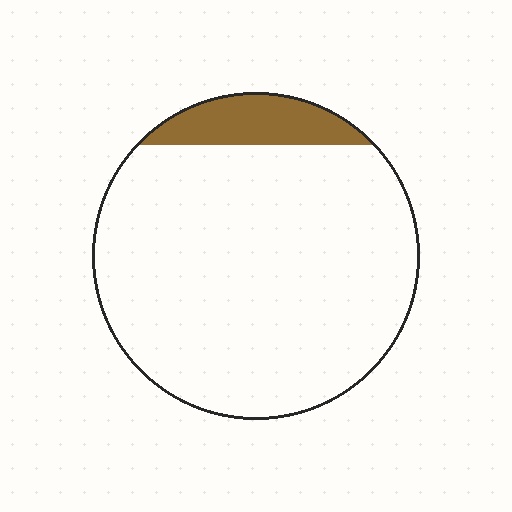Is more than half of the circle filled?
No.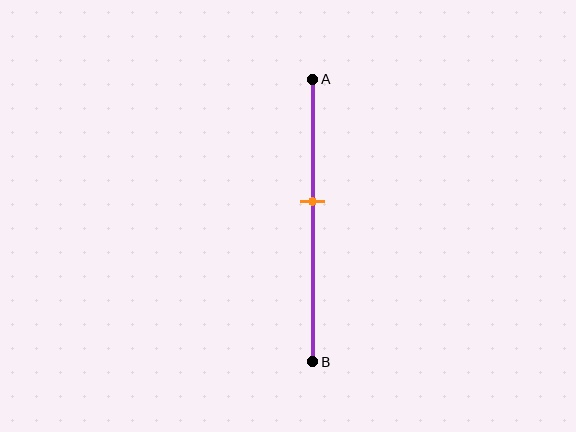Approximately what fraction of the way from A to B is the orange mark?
The orange mark is approximately 45% of the way from A to B.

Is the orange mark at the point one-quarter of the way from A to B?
No, the mark is at about 45% from A, not at the 25% one-quarter point.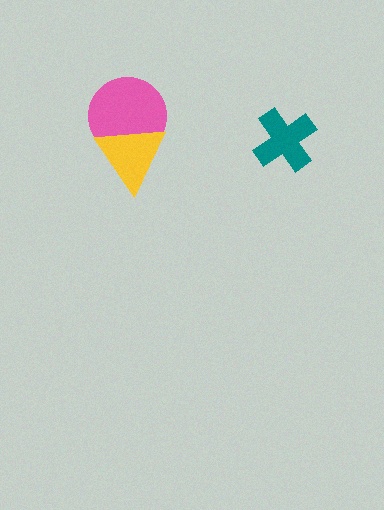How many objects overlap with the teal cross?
0 objects overlap with the teal cross.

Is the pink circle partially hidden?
Yes, it is partially covered by another shape.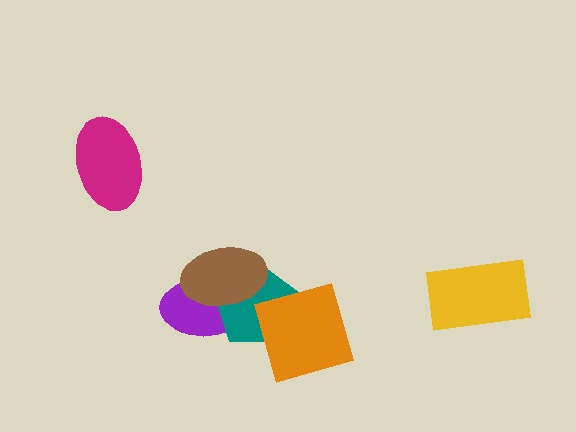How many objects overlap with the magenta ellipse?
0 objects overlap with the magenta ellipse.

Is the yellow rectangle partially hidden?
No, no other shape covers it.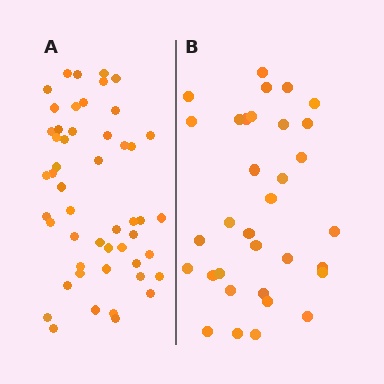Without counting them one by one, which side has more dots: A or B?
Region A (the left region) has more dots.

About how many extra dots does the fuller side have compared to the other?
Region A has approximately 15 more dots than region B.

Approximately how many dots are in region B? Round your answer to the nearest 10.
About 30 dots. (The exact count is 33, which rounds to 30.)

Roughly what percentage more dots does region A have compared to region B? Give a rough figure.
About 50% more.